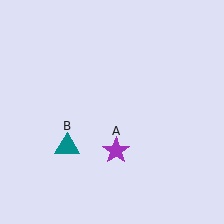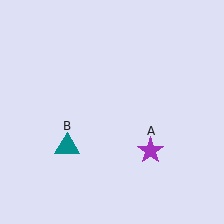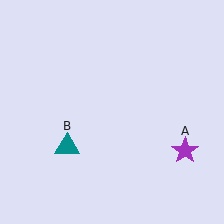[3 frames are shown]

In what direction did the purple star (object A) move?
The purple star (object A) moved right.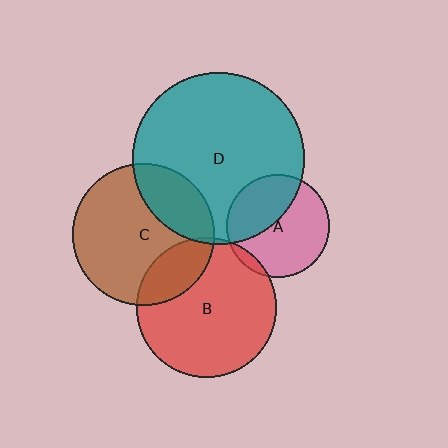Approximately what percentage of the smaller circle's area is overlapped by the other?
Approximately 20%.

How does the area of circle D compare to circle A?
Approximately 2.8 times.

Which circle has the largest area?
Circle D (teal).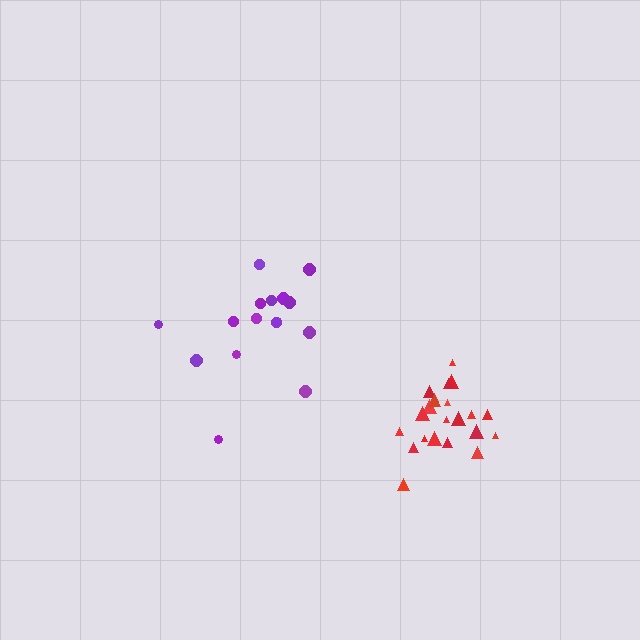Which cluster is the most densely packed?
Red.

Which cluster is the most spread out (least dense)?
Purple.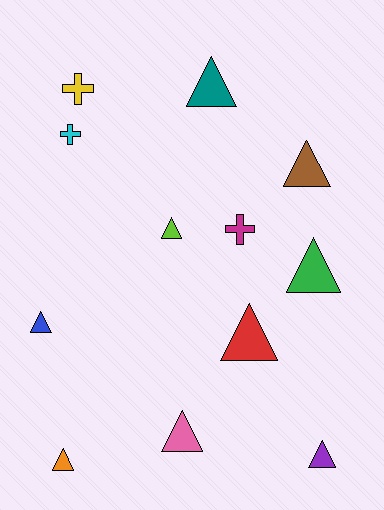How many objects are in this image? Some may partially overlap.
There are 12 objects.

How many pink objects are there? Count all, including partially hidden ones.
There is 1 pink object.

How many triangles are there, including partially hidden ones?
There are 9 triangles.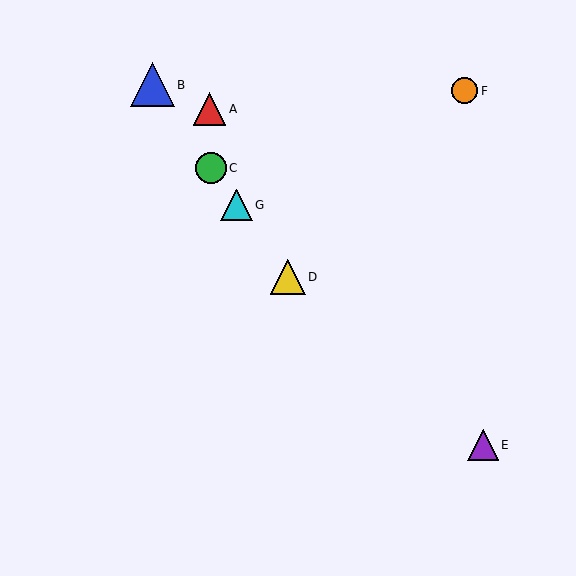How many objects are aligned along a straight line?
4 objects (B, C, D, G) are aligned along a straight line.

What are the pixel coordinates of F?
Object F is at (465, 91).